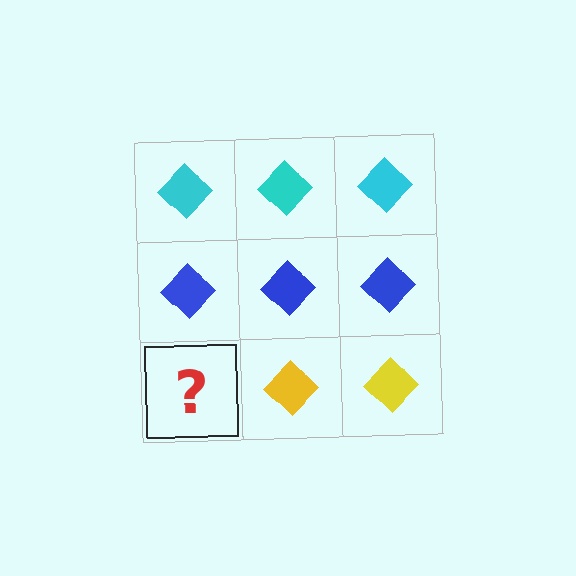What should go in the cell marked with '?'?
The missing cell should contain a yellow diamond.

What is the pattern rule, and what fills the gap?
The rule is that each row has a consistent color. The gap should be filled with a yellow diamond.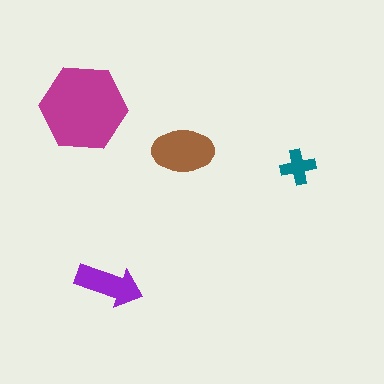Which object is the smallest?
The teal cross.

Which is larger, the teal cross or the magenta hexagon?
The magenta hexagon.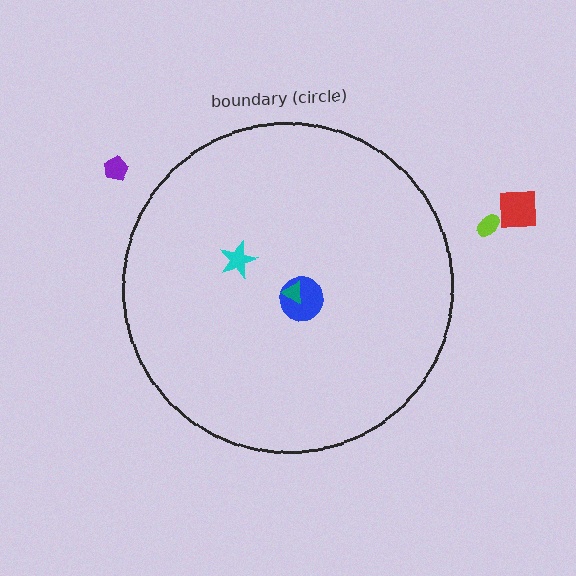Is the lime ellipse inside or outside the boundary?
Outside.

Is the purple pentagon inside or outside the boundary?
Outside.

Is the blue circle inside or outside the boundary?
Inside.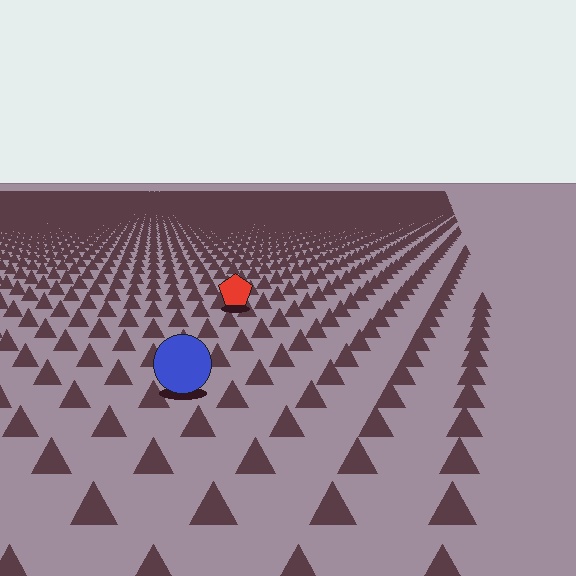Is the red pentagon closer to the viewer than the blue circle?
No. The blue circle is closer — you can tell from the texture gradient: the ground texture is coarser near it.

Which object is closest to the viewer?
The blue circle is closest. The texture marks near it are larger and more spread out.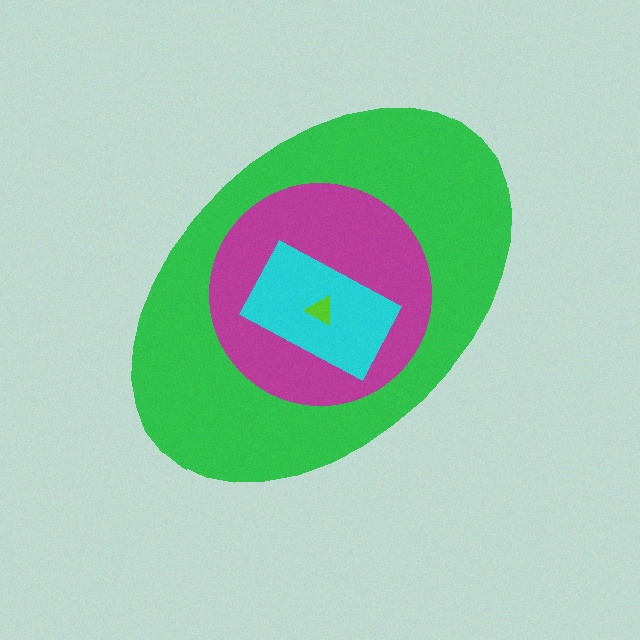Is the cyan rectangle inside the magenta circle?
Yes.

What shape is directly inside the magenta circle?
The cyan rectangle.